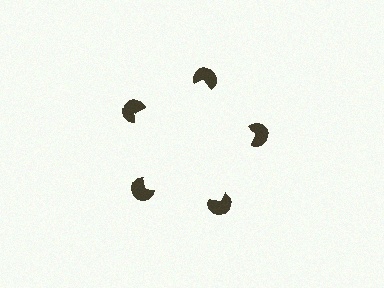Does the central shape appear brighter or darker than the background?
It typically appears slightly brighter than the background, even though no actual brightness change is drawn.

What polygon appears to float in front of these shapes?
An illusory pentagon — its edges are inferred from the aligned wedge cuts in the pac-man discs, not physically drawn.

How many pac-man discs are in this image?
There are 5 — one at each vertex of the illusory pentagon.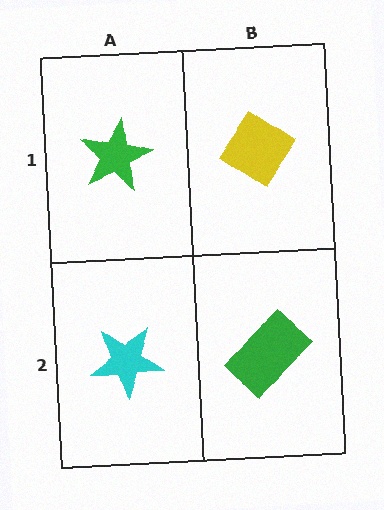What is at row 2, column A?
A cyan star.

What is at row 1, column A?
A green star.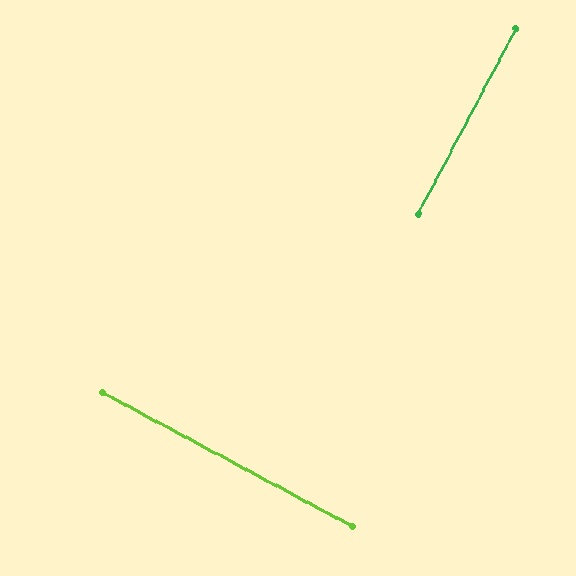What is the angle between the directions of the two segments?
Approximately 90 degrees.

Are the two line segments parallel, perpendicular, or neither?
Perpendicular — they meet at approximately 90°.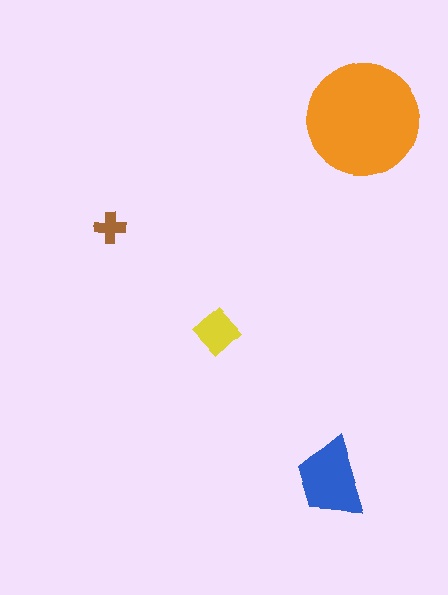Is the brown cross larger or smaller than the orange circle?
Smaller.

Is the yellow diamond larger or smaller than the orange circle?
Smaller.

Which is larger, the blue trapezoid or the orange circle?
The orange circle.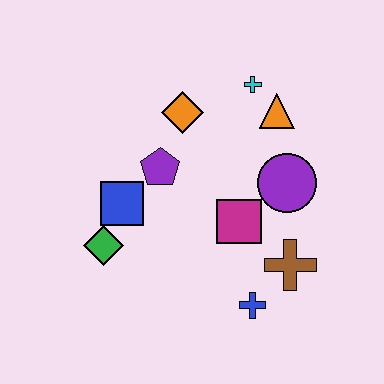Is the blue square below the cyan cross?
Yes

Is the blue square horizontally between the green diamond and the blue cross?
Yes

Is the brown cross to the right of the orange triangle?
Yes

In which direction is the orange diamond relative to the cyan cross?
The orange diamond is to the left of the cyan cross.